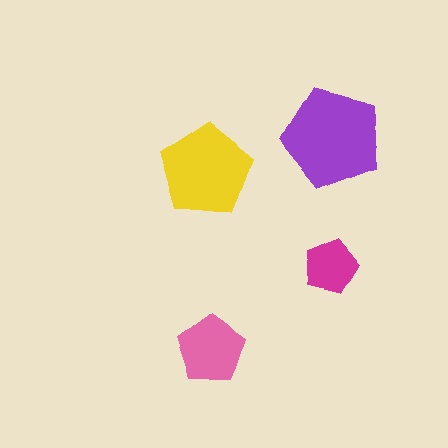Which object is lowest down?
The pink pentagon is bottommost.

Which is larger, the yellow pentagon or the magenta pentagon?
The yellow one.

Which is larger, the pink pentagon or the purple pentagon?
The purple one.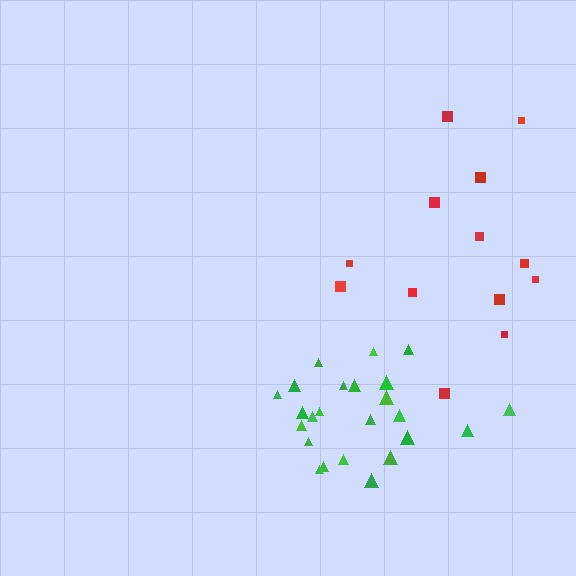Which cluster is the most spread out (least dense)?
Red.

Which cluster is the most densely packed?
Green.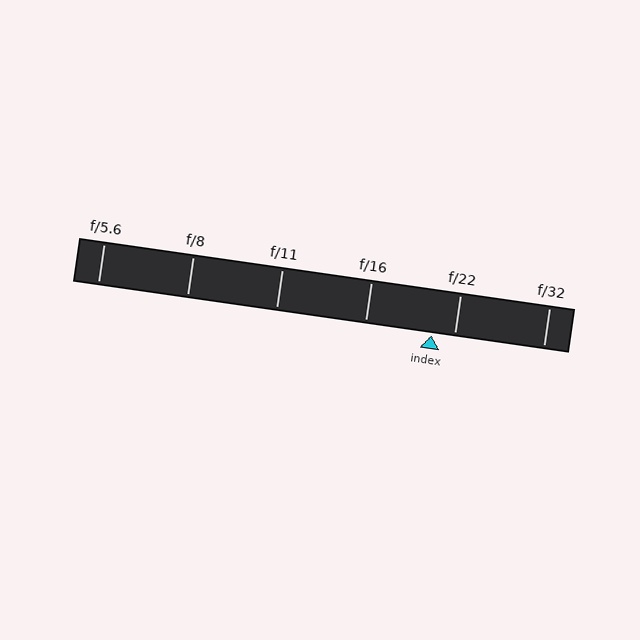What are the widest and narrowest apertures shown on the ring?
The widest aperture shown is f/5.6 and the narrowest is f/32.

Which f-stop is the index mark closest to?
The index mark is closest to f/22.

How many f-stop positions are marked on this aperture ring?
There are 6 f-stop positions marked.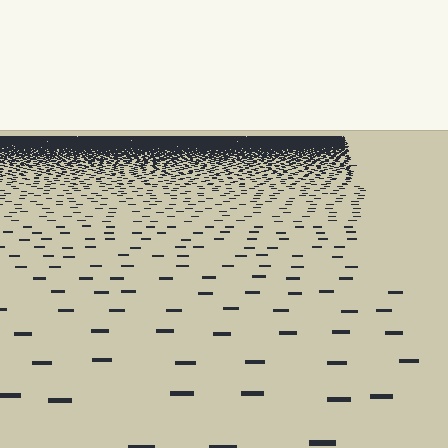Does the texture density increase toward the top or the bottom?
Density increases toward the top.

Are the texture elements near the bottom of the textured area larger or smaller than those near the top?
Larger. Near the bottom, elements are closer to the viewer and appear at a bigger on-screen size.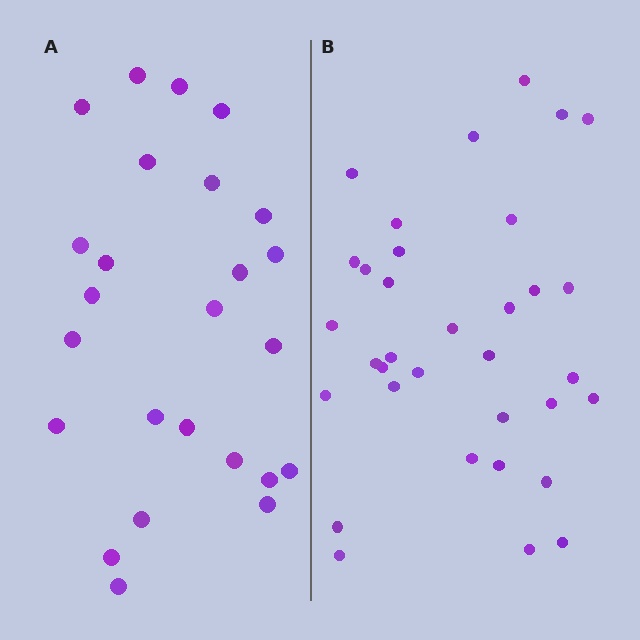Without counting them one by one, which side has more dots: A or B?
Region B (the right region) has more dots.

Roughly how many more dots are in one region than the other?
Region B has roughly 8 or so more dots than region A.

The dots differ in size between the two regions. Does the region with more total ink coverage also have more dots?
No. Region A has more total ink coverage because its dots are larger, but region B actually contains more individual dots. Total area can be misleading — the number of items is what matters here.